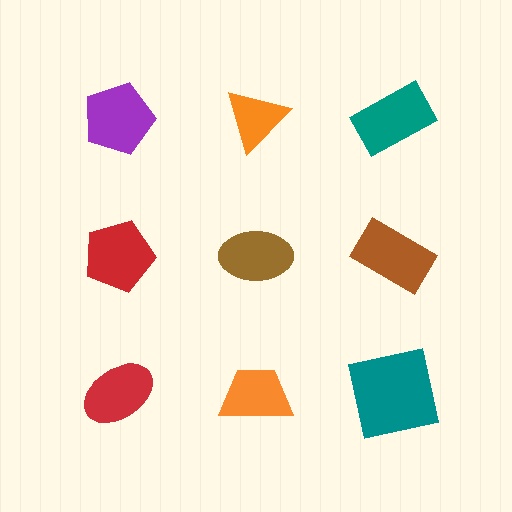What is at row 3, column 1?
A red ellipse.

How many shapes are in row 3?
3 shapes.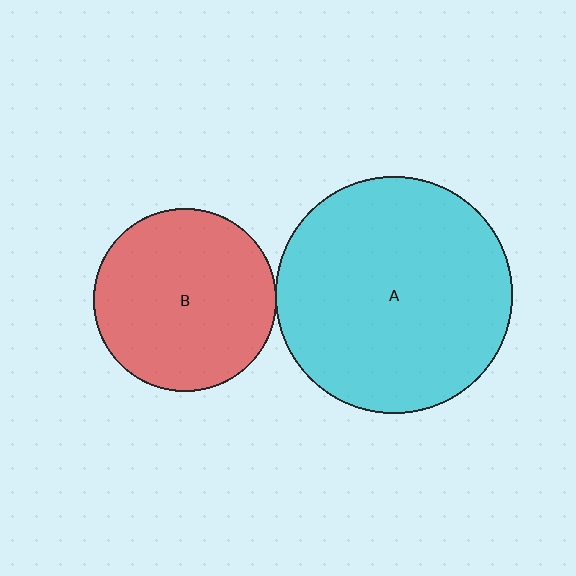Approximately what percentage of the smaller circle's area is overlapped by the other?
Approximately 5%.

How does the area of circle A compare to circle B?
Approximately 1.7 times.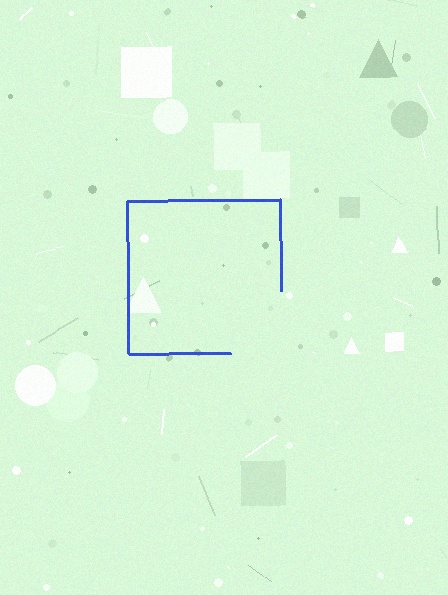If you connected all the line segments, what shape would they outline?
They would outline a square.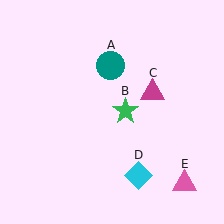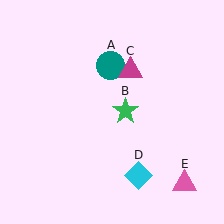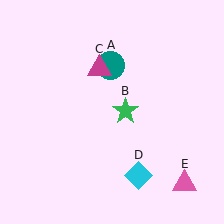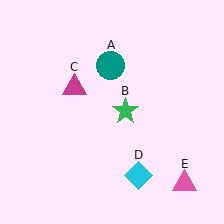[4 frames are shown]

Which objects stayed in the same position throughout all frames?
Teal circle (object A) and green star (object B) and cyan diamond (object D) and pink triangle (object E) remained stationary.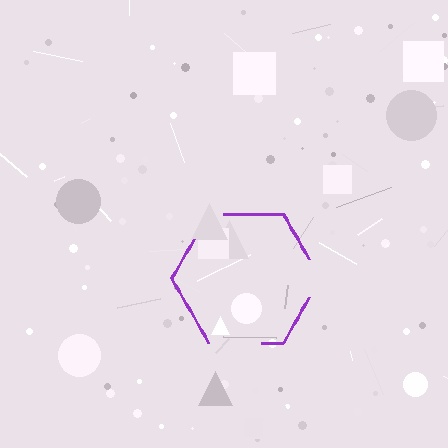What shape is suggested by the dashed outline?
The dashed outline suggests a hexagon.